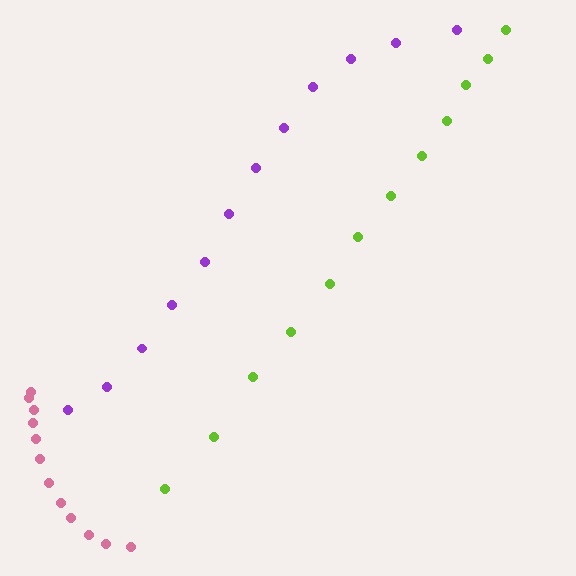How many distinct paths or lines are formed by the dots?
There are 3 distinct paths.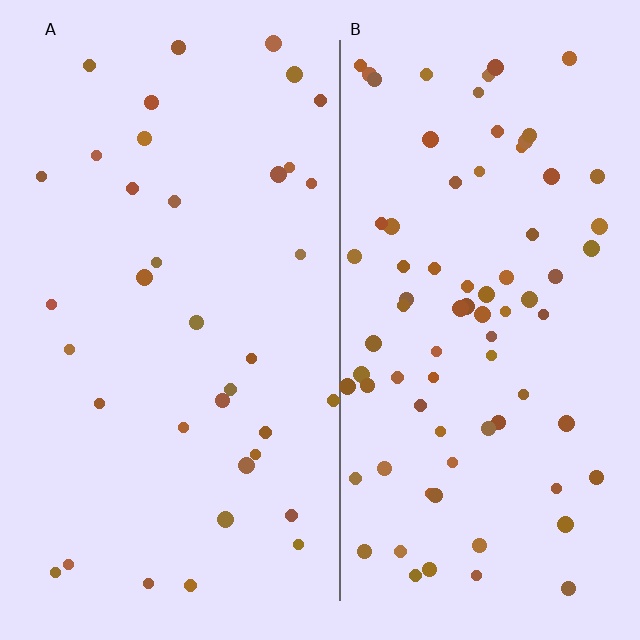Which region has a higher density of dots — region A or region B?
B (the right).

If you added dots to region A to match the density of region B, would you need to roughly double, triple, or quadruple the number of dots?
Approximately double.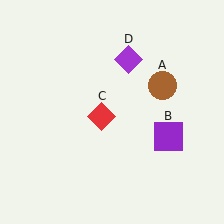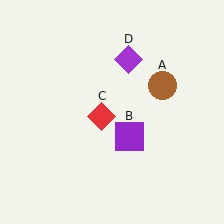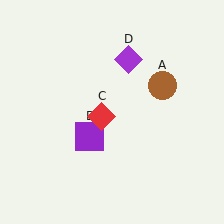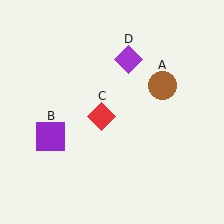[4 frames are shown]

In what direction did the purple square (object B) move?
The purple square (object B) moved left.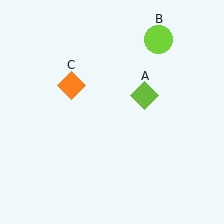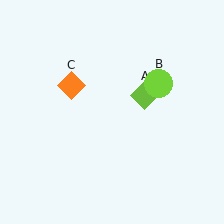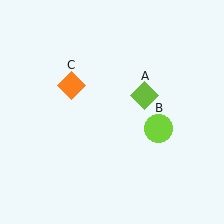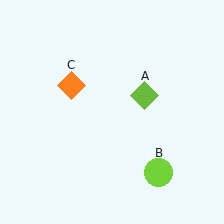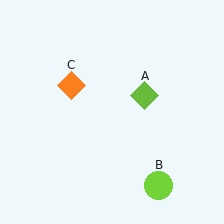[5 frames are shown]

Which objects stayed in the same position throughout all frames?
Lime diamond (object A) and orange diamond (object C) remained stationary.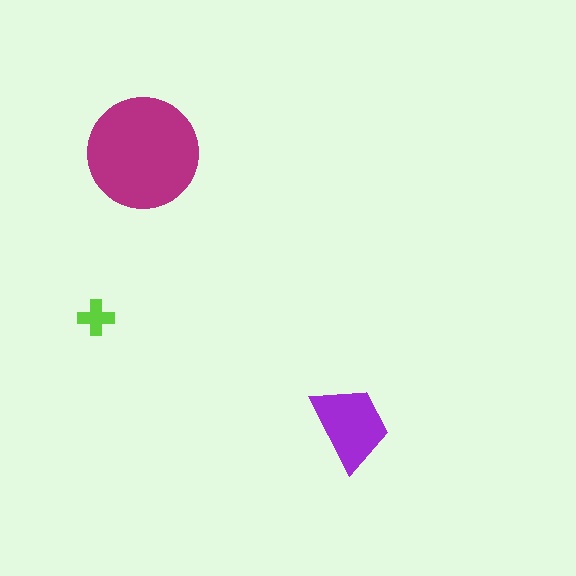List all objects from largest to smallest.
The magenta circle, the purple trapezoid, the lime cross.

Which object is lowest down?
The purple trapezoid is bottommost.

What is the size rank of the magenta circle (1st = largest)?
1st.